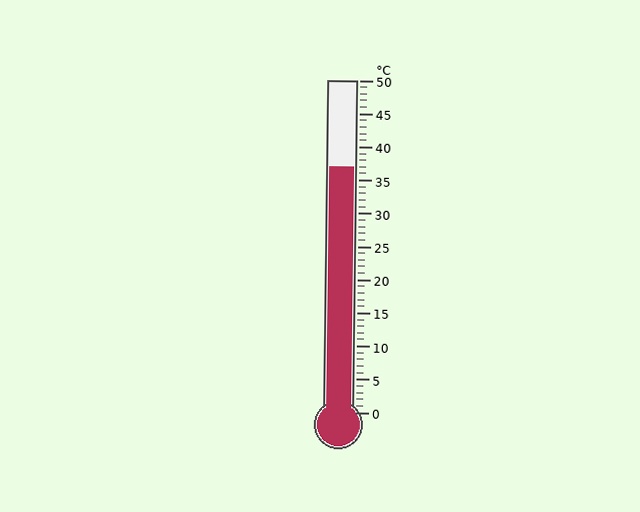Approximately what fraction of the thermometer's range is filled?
The thermometer is filled to approximately 75% of its range.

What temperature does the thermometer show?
The thermometer shows approximately 37°C.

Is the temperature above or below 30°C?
The temperature is above 30°C.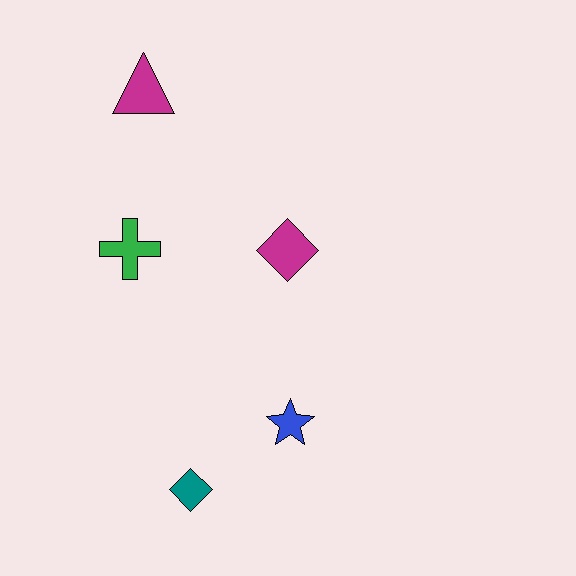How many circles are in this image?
There are no circles.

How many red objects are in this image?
There are no red objects.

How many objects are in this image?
There are 5 objects.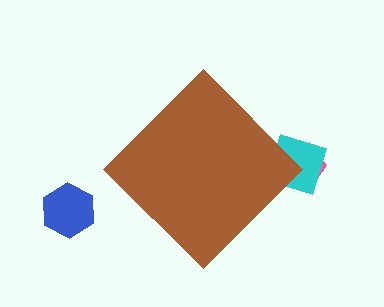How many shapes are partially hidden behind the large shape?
2 shapes are partially hidden.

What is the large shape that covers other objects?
A brown diamond.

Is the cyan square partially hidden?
Yes, the cyan square is partially hidden behind the brown diamond.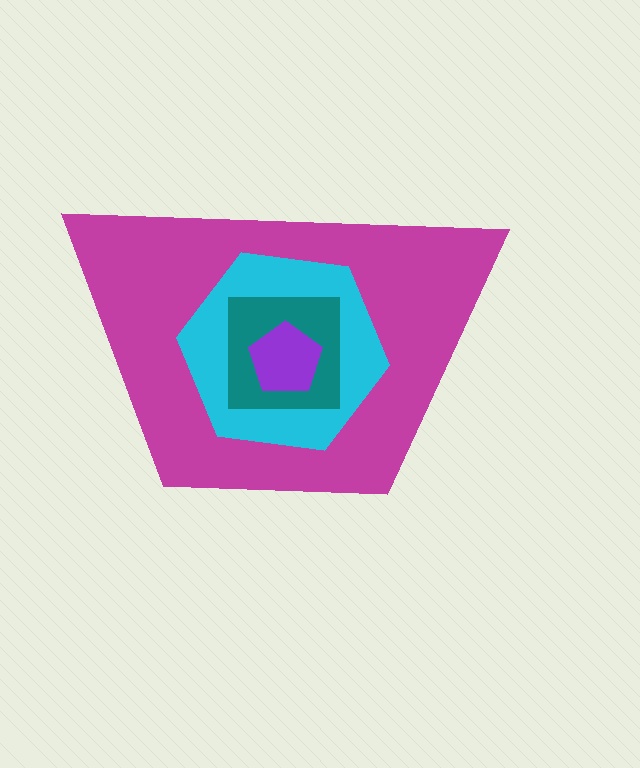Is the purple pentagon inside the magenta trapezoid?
Yes.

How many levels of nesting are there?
4.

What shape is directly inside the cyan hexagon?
The teal square.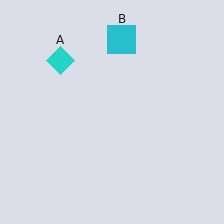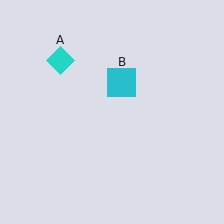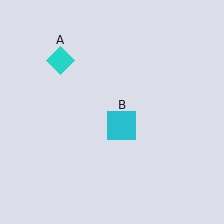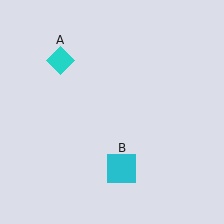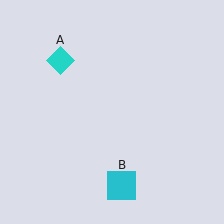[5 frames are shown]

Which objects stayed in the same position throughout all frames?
Cyan diamond (object A) remained stationary.